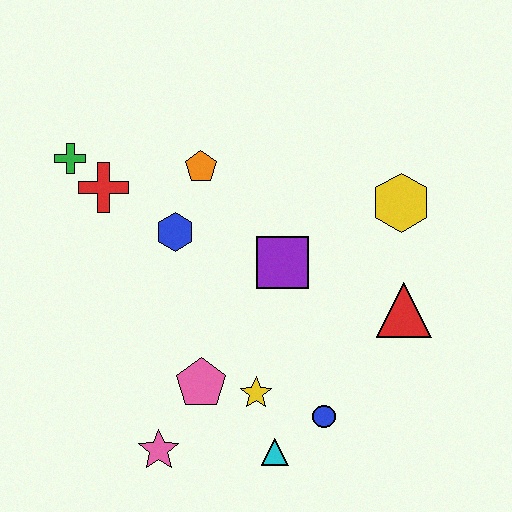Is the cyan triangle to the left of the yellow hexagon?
Yes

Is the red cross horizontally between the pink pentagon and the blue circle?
No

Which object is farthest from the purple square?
The green cross is farthest from the purple square.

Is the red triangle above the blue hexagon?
No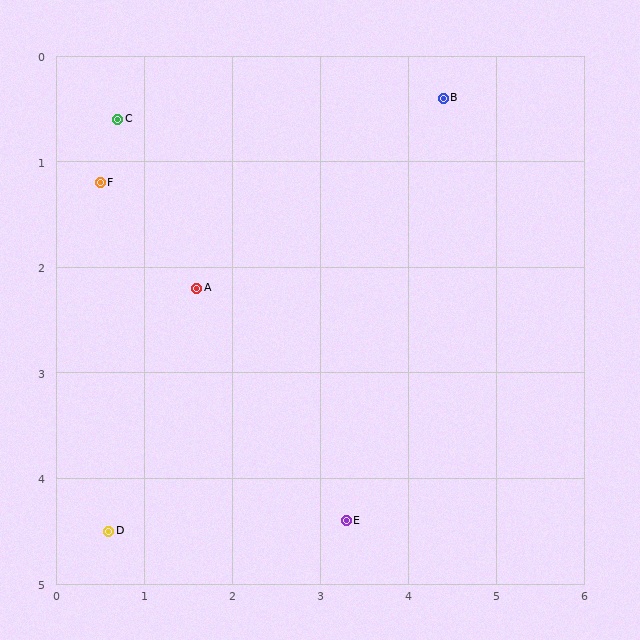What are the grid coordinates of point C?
Point C is at approximately (0.7, 0.6).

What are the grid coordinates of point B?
Point B is at approximately (4.4, 0.4).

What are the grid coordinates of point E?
Point E is at approximately (3.3, 4.4).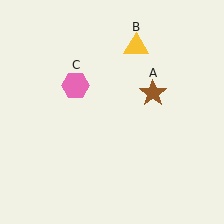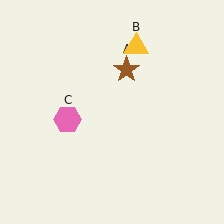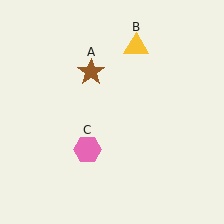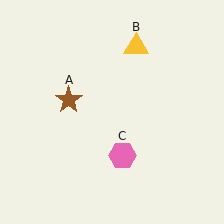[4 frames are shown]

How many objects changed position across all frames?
2 objects changed position: brown star (object A), pink hexagon (object C).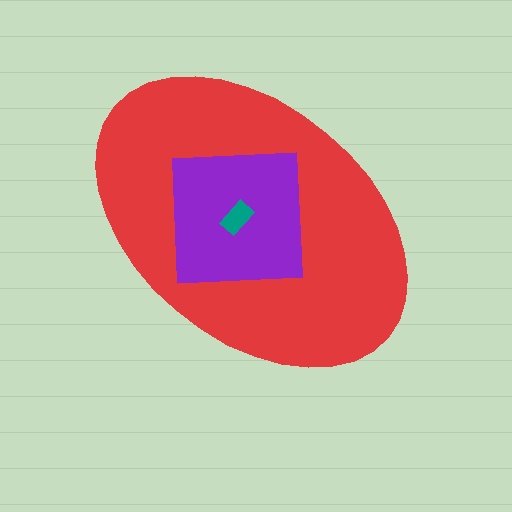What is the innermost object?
The teal rectangle.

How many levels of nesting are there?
3.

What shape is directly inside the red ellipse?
The purple square.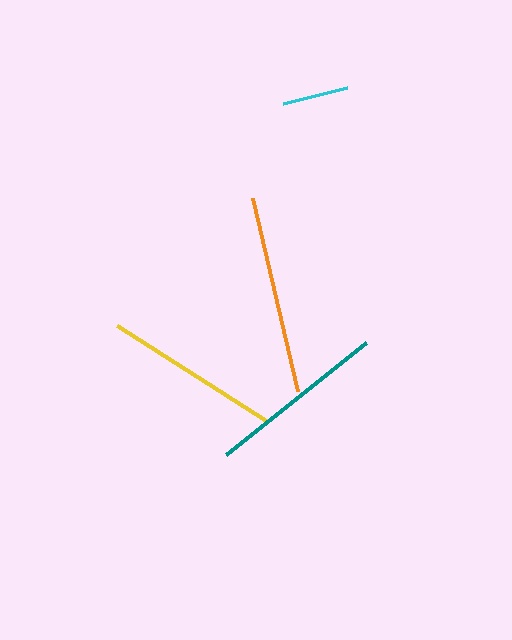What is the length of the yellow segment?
The yellow segment is approximately 177 pixels long.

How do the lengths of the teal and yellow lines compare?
The teal and yellow lines are approximately the same length.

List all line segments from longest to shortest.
From longest to shortest: orange, teal, yellow, cyan.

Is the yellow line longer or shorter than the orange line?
The orange line is longer than the yellow line.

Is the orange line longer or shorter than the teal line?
The orange line is longer than the teal line.